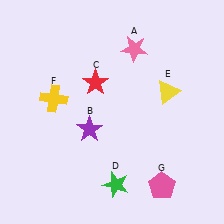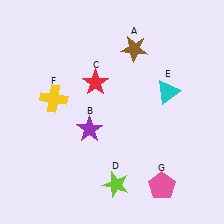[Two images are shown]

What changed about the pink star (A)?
In Image 1, A is pink. In Image 2, it changed to brown.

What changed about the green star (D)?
In Image 1, D is green. In Image 2, it changed to lime.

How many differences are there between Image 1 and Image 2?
There are 3 differences between the two images.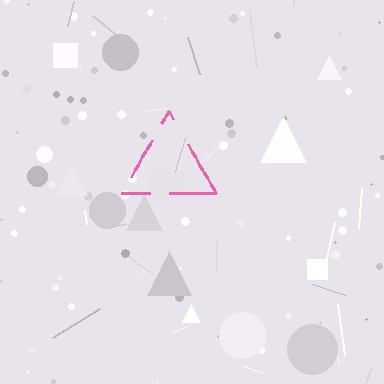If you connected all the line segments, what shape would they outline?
They would outline a triangle.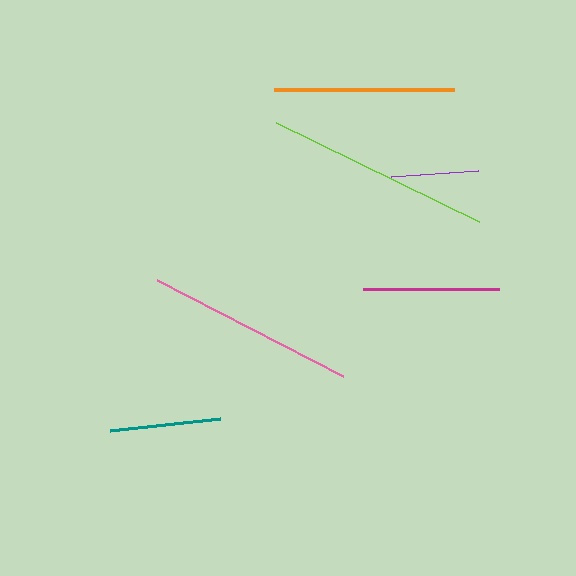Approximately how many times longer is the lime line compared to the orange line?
The lime line is approximately 1.2 times the length of the orange line.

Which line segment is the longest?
The lime line is the longest at approximately 226 pixels.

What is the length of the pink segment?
The pink segment is approximately 210 pixels long.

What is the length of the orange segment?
The orange segment is approximately 181 pixels long.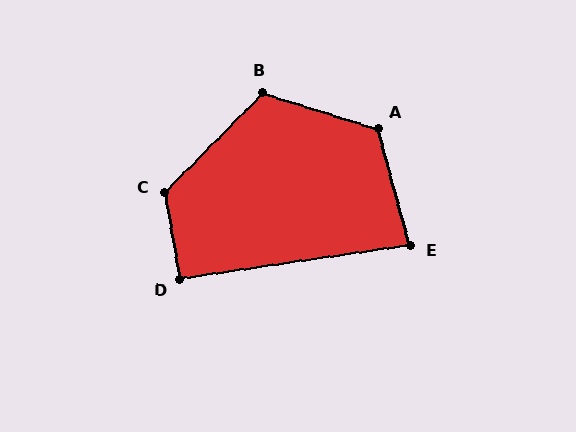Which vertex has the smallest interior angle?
E, at approximately 83 degrees.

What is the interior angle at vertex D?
Approximately 91 degrees (approximately right).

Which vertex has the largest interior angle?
C, at approximately 126 degrees.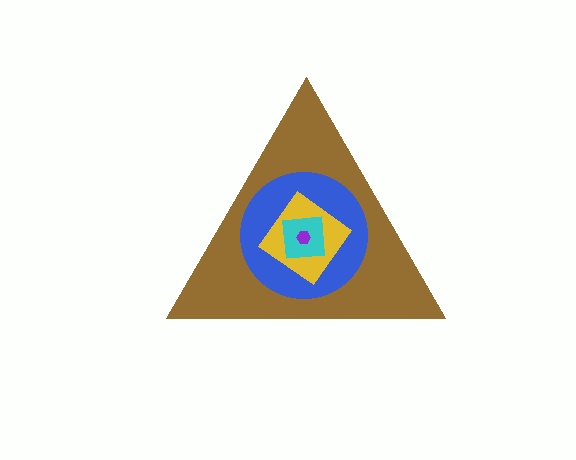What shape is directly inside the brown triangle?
The blue circle.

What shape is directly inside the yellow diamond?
The cyan square.